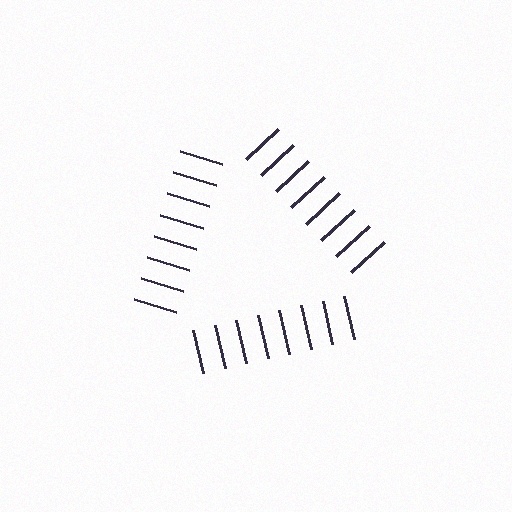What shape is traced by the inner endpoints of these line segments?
An illusory triangle — the line segments terminate on its edges but no continuous stroke is drawn.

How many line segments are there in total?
24 — 8 along each of the 3 edges.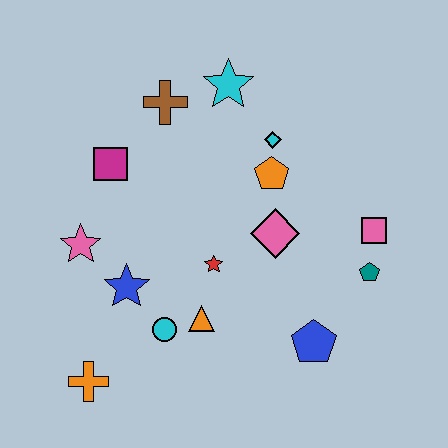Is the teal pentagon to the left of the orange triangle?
No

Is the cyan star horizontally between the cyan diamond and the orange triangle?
Yes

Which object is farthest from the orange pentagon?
The orange cross is farthest from the orange pentagon.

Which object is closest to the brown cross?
The cyan star is closest to the brown cross.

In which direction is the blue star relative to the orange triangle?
The blue star is to the left of the orange triangle.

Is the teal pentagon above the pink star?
No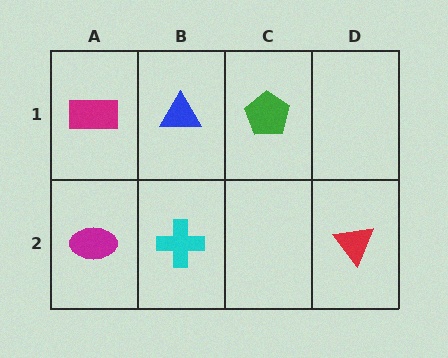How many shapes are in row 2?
3 shapes.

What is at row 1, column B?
A blue triangle.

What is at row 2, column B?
A cyan cross.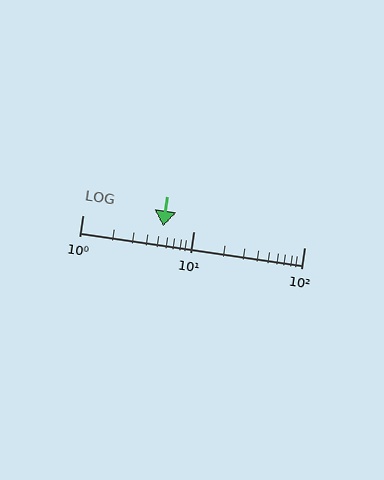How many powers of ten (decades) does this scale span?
The scale spans 2 decades, from 1 to 100.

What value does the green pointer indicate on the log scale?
The pointer indicates approximately 5.3.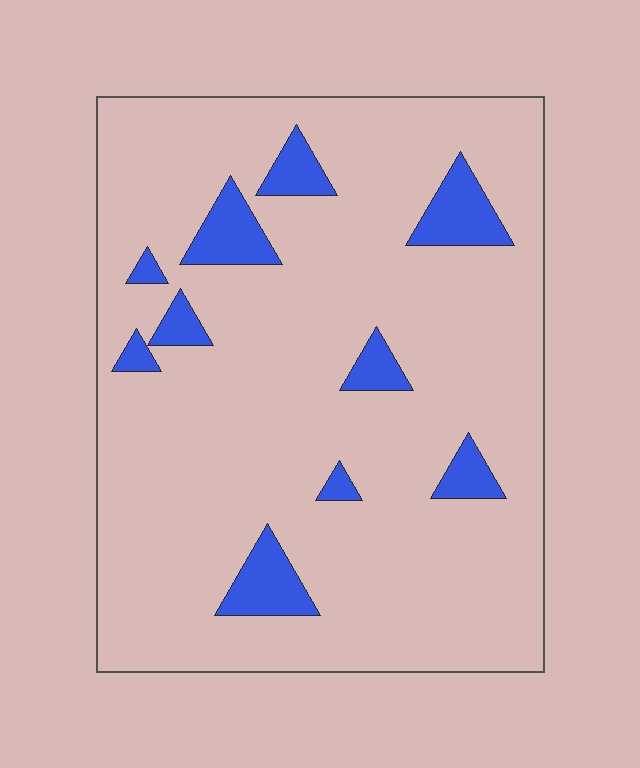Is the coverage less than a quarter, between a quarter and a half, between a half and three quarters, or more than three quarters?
Less than a quarter.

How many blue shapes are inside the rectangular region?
10.